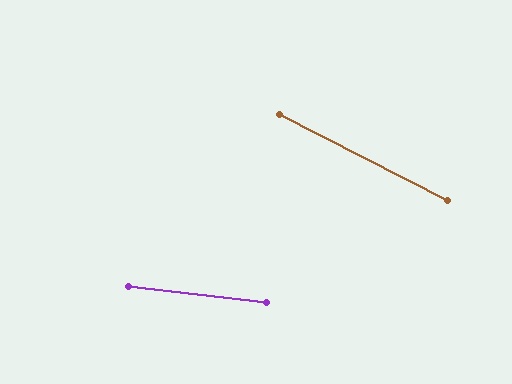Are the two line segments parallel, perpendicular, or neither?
Neither parallel nor perpendicular — they differ by about 20°.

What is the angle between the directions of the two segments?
Approximately 20 degrees.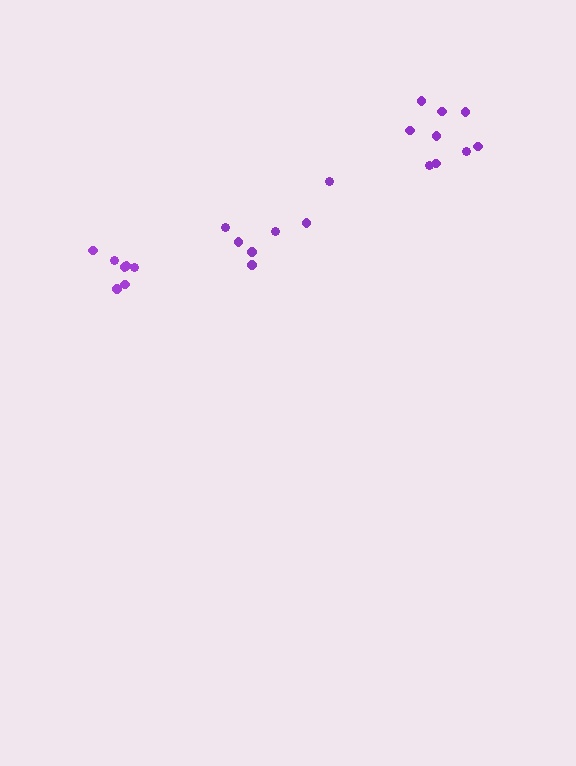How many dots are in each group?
Group 1: 7 dots, Group 2: 7 dots, Group 3: 9 dots (23 total).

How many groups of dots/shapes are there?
There are 3 groups.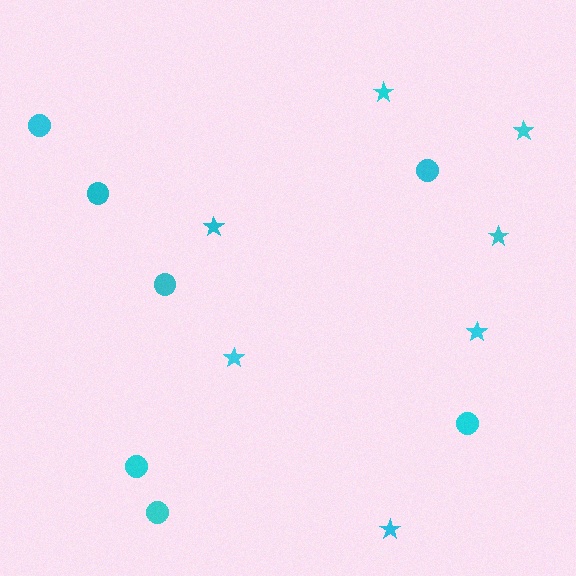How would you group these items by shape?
There are 2 groups: one group of stars (7) and one group of circles (7).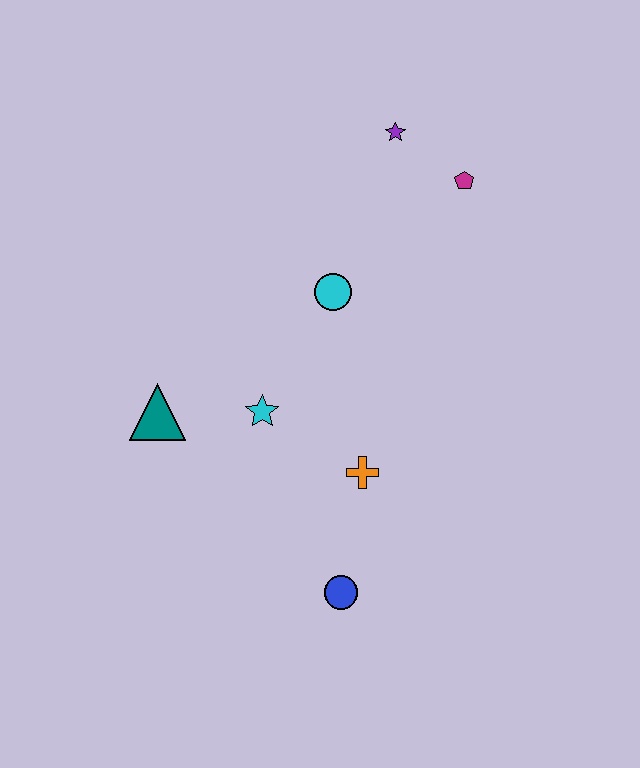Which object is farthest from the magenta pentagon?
The blue circle is farthest from the magenta pentagon.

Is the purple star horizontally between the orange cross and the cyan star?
No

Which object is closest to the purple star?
The magenta pentagon is closest to the purple star.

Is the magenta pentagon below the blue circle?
No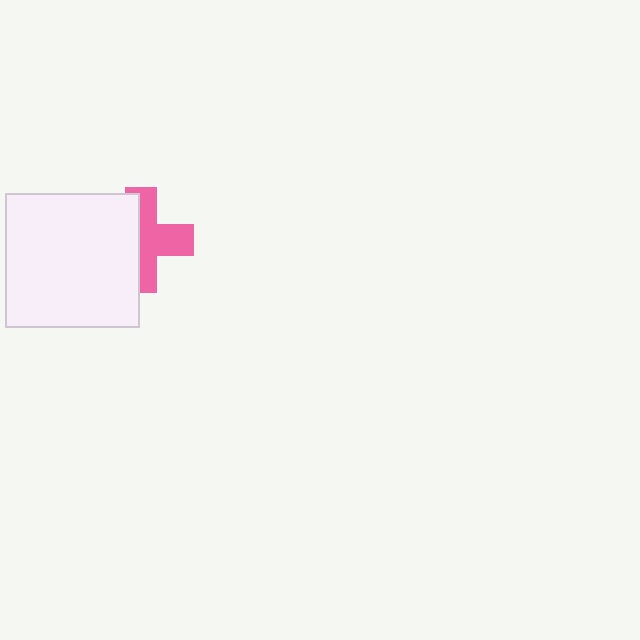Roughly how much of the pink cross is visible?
About half of it is visible (roughly 55%).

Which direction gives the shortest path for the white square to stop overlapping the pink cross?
Moving left gives the shortest separation.